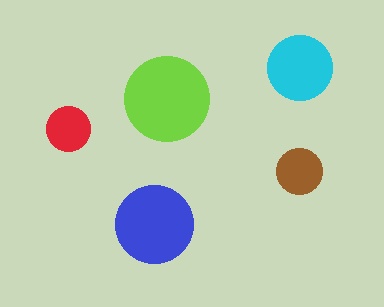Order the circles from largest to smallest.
the lime one, the blue one, the cyan one, the brown one, the red one.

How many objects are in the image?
There are 5 objects in the image.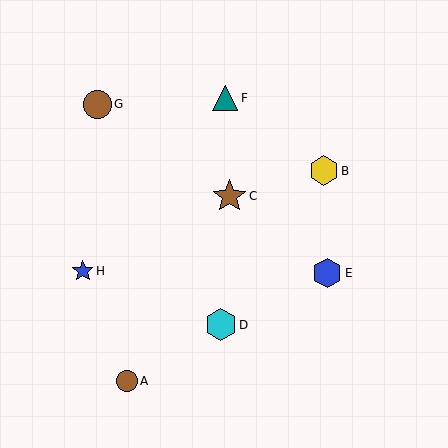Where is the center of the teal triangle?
The center of the teal triangle is at (225, 98).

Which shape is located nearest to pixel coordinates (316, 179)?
The yellow hexagon (labeled B) at (324, 171) is nearest to that location.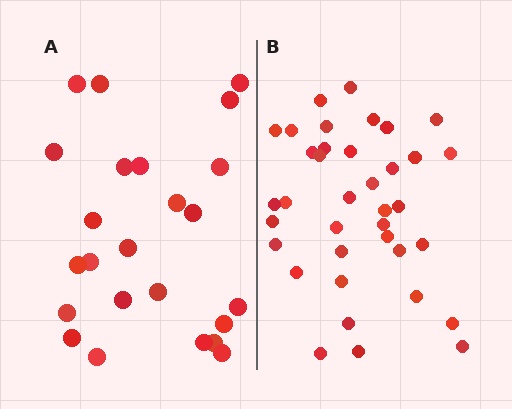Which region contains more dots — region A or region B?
Region B (the right region) has more dots.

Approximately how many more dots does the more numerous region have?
Region B has approximately 15 more dots than region A.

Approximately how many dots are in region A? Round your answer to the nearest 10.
About 20 dots. (The exact count is 24, which rounds to 20.)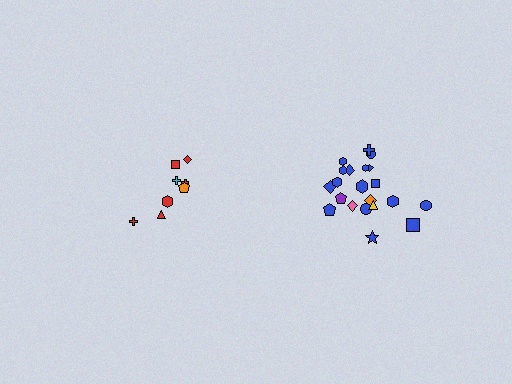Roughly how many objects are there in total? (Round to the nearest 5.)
Roughly 30 objects in total.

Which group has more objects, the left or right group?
The right group.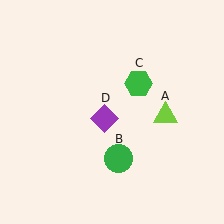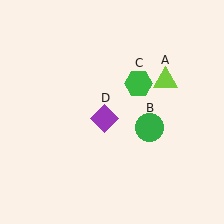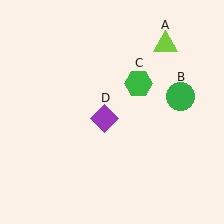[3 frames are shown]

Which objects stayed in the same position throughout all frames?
Green hexagon (object C) and purple diamond (object D) remained stationary.